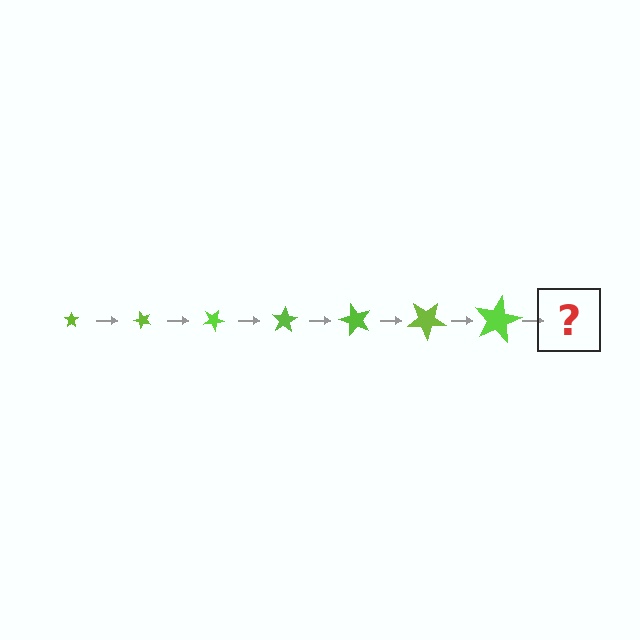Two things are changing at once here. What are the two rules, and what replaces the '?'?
The two rules are that the star grows larger each step and it rotates 50 degrees each step. The '?' should be a star, larger than the previous one and rotated 350 degrees from the start.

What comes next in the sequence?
The next element should be a star, larger than the previous one and rotated 350 degrees from the start.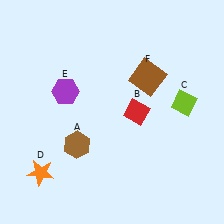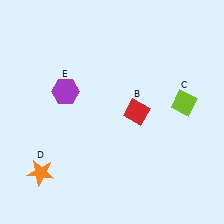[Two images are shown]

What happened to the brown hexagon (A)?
The brown hexagon (A) was removed in Image 2. It was in the bottom-left area of Image 1.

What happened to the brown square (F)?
The brown square (F) was removed in Image 2. It was in the top-right area of Image 1.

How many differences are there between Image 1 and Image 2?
There are 2 differences between the two images.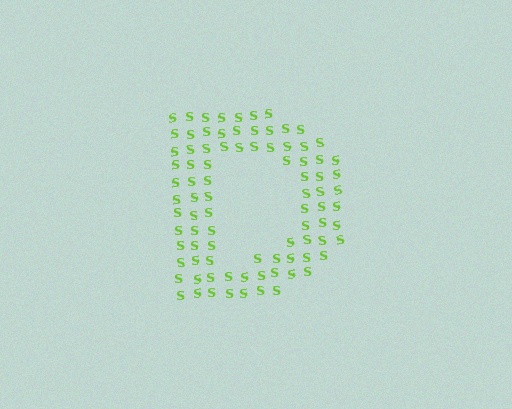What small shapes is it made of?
It is made of small letter S's.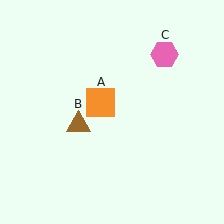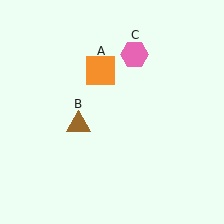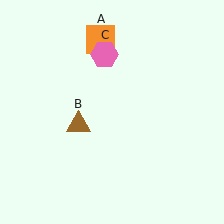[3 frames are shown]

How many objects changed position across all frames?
2 objects changed position: orange square (object A), pink hexagon (object C).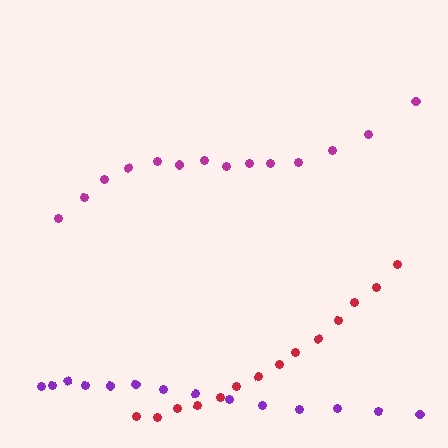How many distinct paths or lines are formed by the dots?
There are 3 distinct paths.